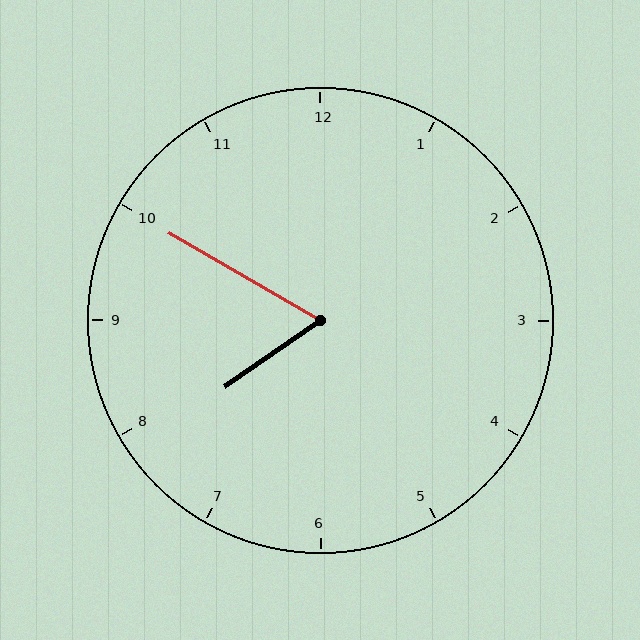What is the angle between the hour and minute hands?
Approximately 65 degrees.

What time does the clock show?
7:50.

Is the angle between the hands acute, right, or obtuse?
It is acute.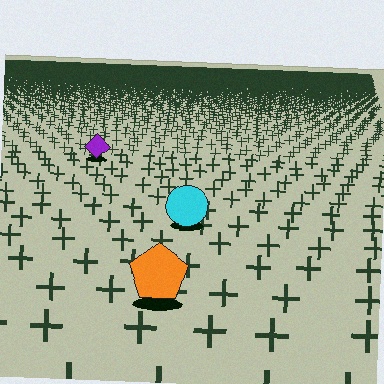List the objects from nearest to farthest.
From nearest to farthest: the orange pentagon, the cyan circle, the purple diamond.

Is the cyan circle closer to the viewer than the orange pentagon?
No. The orange pentagon is closer — you can tell from the texture gradient: the ground texture is coarser near it.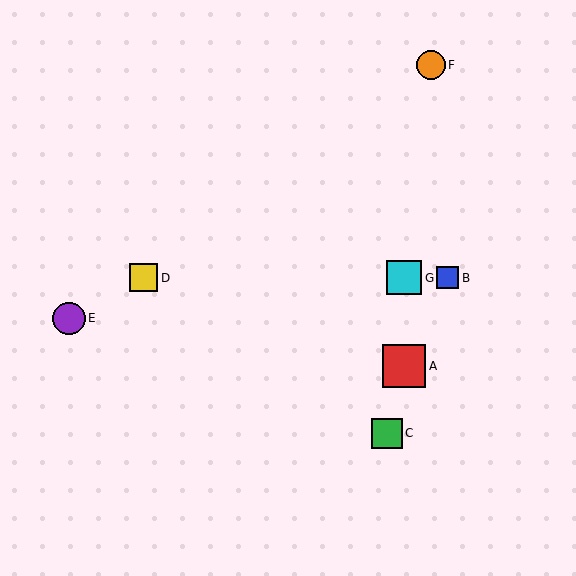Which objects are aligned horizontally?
Objects B, D, G are aligned horizontally.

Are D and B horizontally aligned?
Yes, both are at y≈278.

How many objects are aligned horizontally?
3 objects (B, D, G) are aligned horizontally.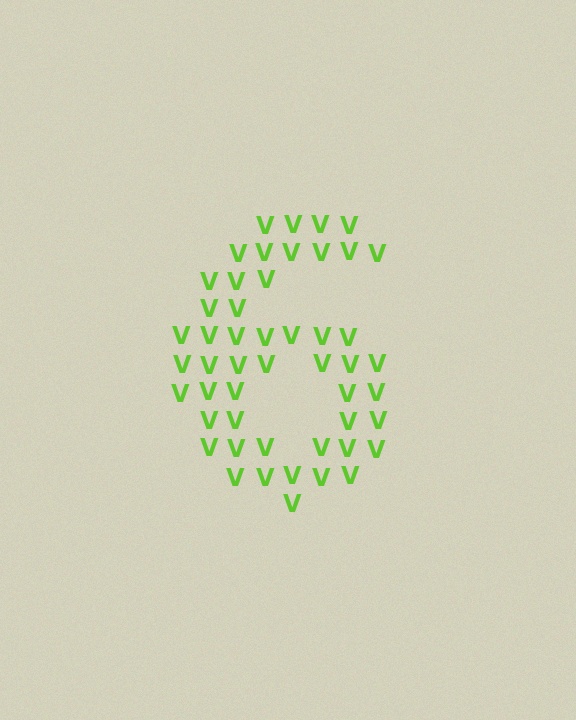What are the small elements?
The small elements are letter V's.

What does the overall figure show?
The overall figure shows the digit 6.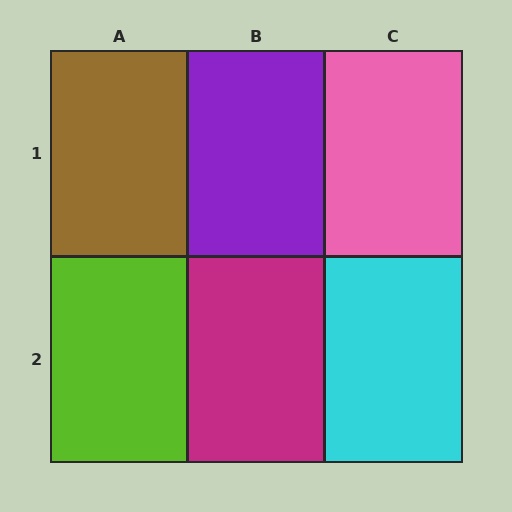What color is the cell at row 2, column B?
Magenta.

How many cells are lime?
1 cell is lime.